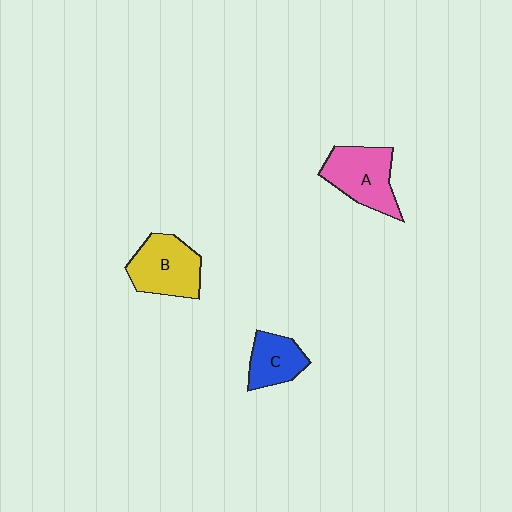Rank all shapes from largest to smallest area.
From largest to smallest: A (pink), B (yellow), C (blue).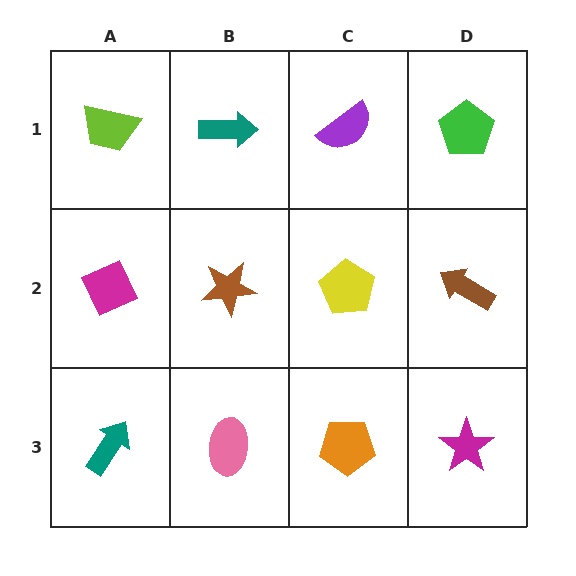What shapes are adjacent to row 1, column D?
A brown arrow (row 2, column D), a purple semicircle (row 1, column C).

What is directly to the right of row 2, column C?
A brown arrow.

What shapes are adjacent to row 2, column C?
A purple semicircle (row 1, column C), an orange pentagon (row 3, column C), a brown star (row 2, column B), a brown arrow (row 2, column D).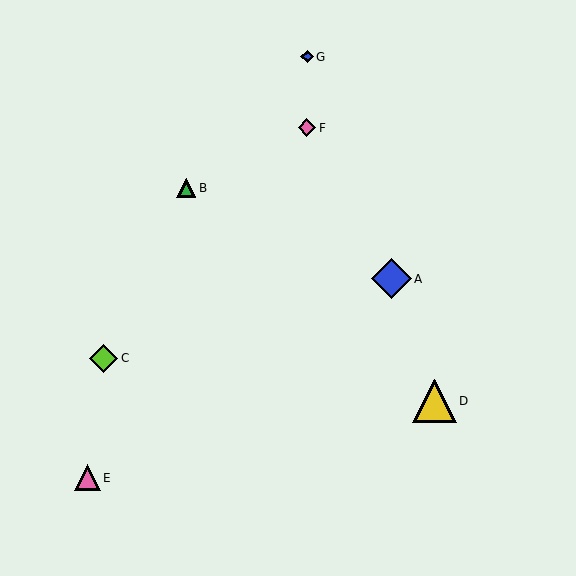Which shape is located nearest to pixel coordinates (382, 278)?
The blue diamond (labeled A) at (391, 279) is nearest to that location.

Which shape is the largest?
The yellow triangle (labeled D) is the largest.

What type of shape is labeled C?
Shape C is a lime diamond.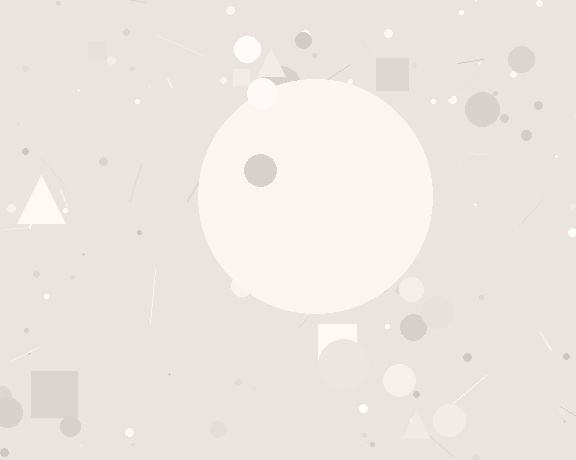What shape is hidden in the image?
A circle is hidden in the image.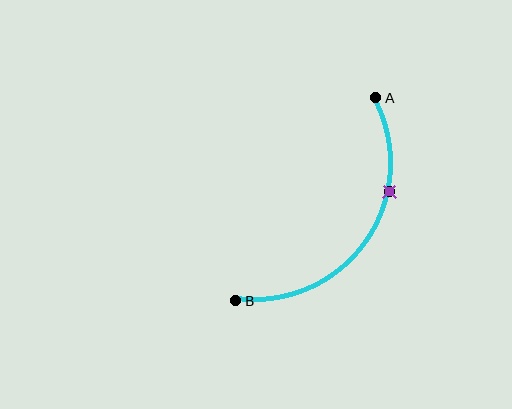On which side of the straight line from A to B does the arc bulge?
The arc bulges below and to the right of the straight line connecting A and B.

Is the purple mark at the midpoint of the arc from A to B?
No. The purple mark lies on the arc but is closer to endpoint A. The arc midpoint would be at the point on the curve equidistant along the arc from both A and B.